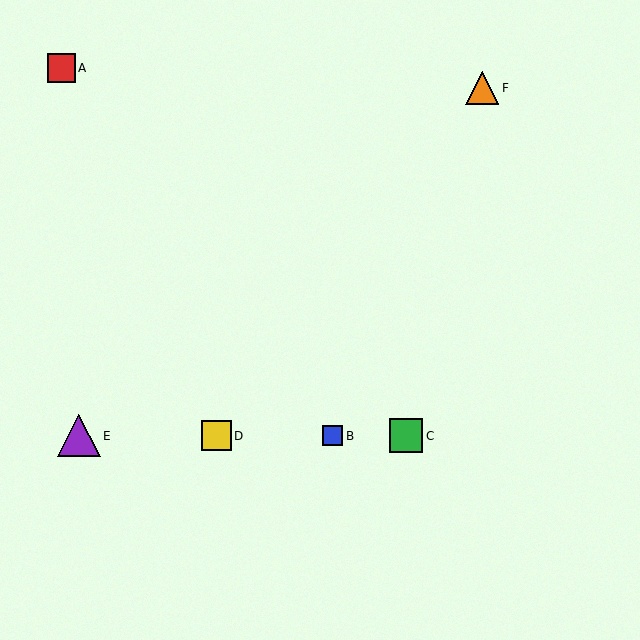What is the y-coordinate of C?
Object C is at y≈436.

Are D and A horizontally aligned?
No, D is at y≈436 and A is at y≈68.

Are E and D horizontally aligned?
Yes, both are at y≈436.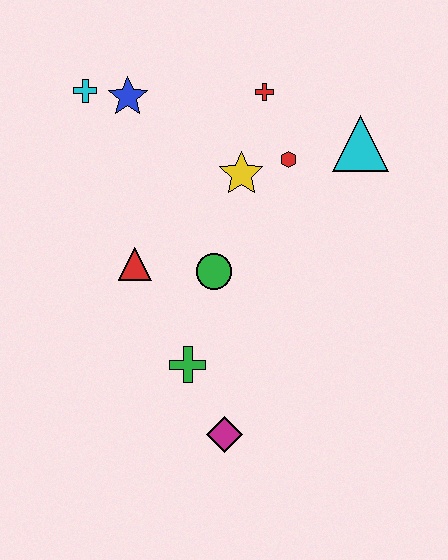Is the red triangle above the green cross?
Yes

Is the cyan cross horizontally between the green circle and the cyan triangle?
No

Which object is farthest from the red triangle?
The cyan triangle is farthest from the red triangle.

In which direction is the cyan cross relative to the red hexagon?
The cyan cross is to the left of the red hexagon.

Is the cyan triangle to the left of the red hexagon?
No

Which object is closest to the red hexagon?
The yellow star is closest to the red hexagon.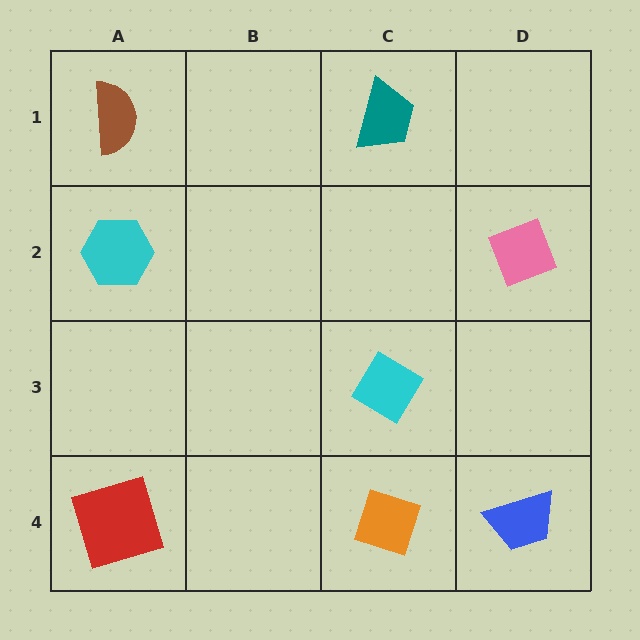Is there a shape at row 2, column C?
No, that cell is empty.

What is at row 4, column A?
A red square.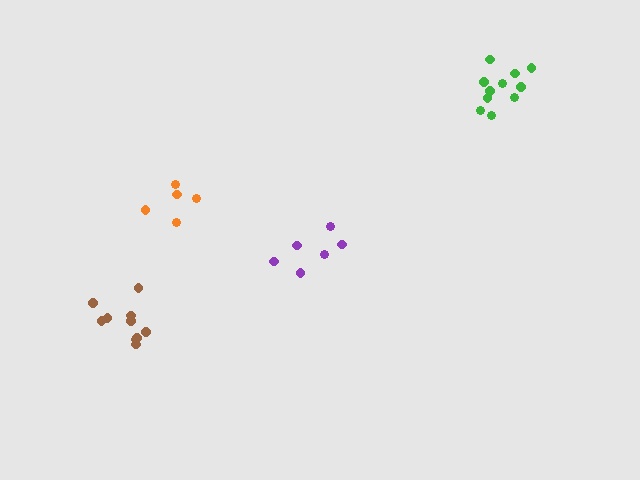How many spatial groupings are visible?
There are 4 spatial groupings.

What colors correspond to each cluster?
The clusters are colored: orange, green, brown, purple.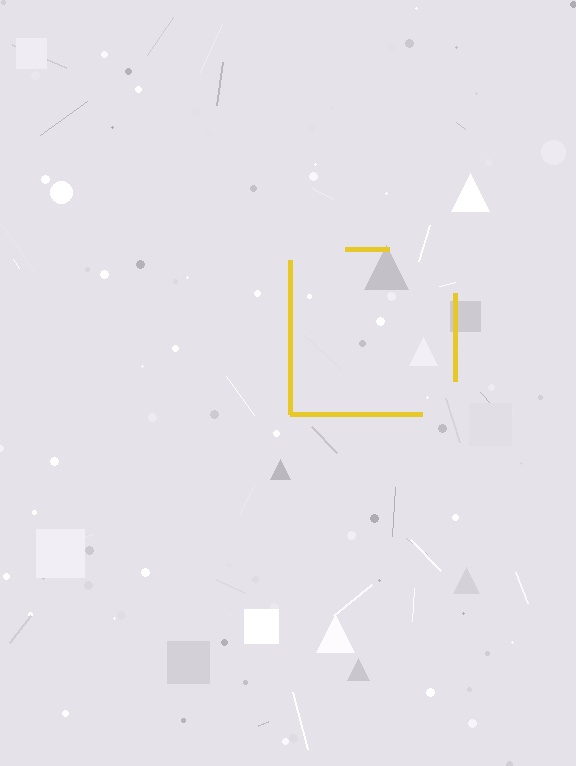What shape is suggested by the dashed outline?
The dashed outline suggests a square.